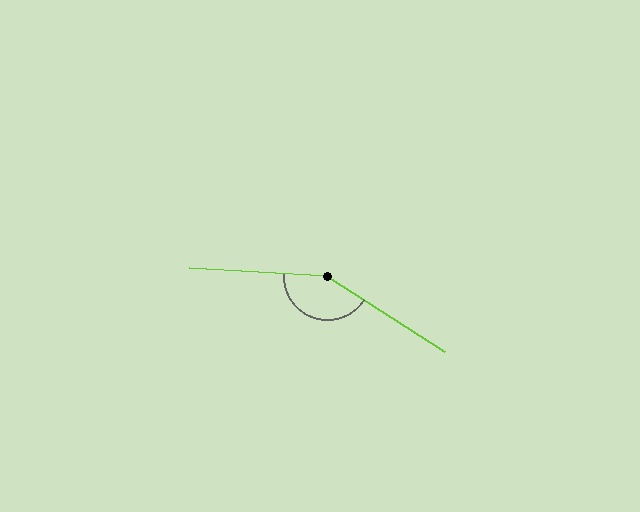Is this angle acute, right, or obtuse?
It is obtuse.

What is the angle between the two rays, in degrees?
Approximately 151 degrees.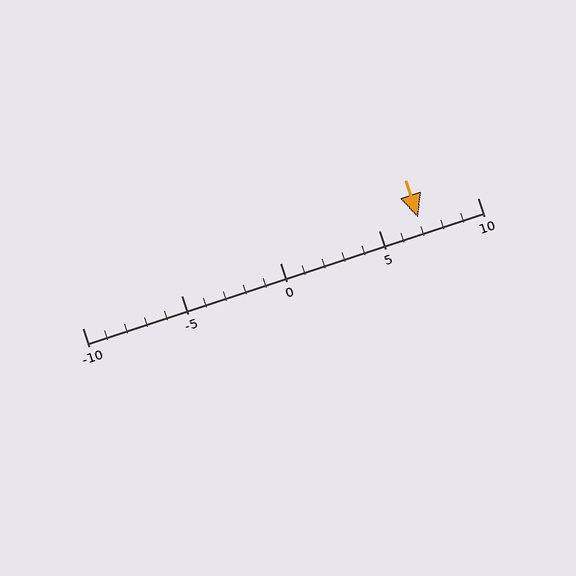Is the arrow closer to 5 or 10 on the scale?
The arrow is closer to 5.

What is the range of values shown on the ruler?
The ruler shows values from -10 to 10.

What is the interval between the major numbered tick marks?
The major tick marks are spaced 5 units apart.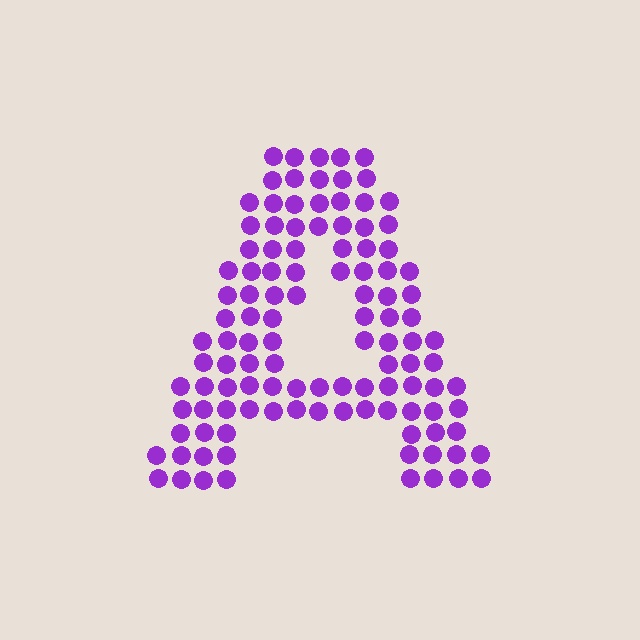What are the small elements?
The small elements are circles.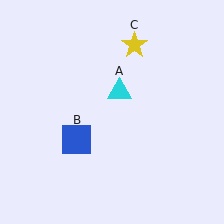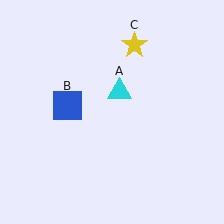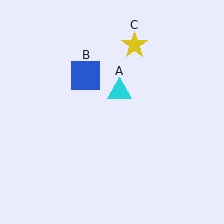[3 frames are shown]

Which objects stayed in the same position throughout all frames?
Cyan triangle (object A) and yellow star (object C) remained stationary.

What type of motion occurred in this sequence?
The blue square (object B) rotated clockwise around the center of the scene.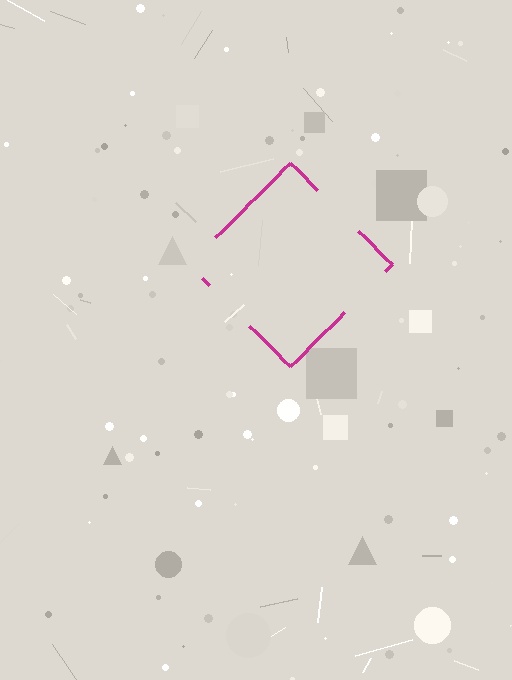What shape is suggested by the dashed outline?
The dashed outline suggests a diamond.